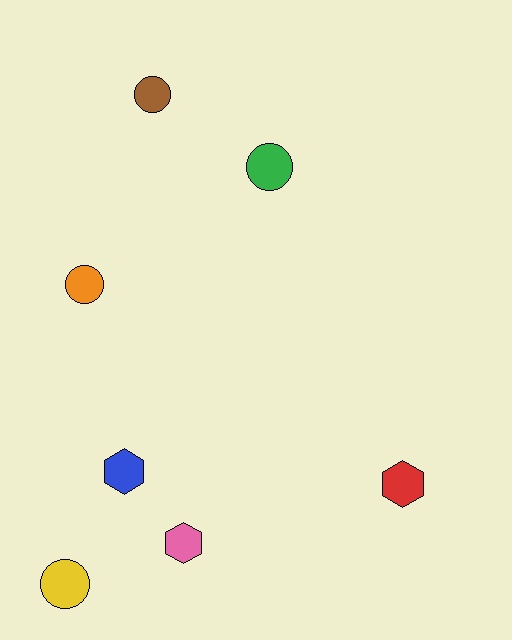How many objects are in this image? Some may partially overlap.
There are 7 objects.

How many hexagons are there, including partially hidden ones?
There are 3 hexagons.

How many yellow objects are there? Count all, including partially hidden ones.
There is 1 yellow object.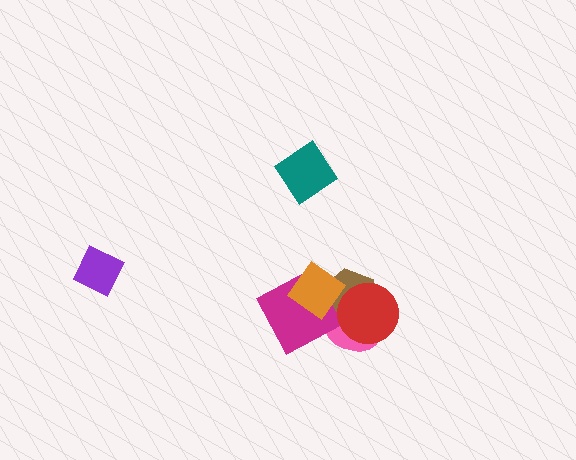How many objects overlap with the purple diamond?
0 objects overlap with the purple diamond.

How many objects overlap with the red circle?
2 objects overlap with the red circle.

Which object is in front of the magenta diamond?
The orange diamond is in front of the magenta diamond.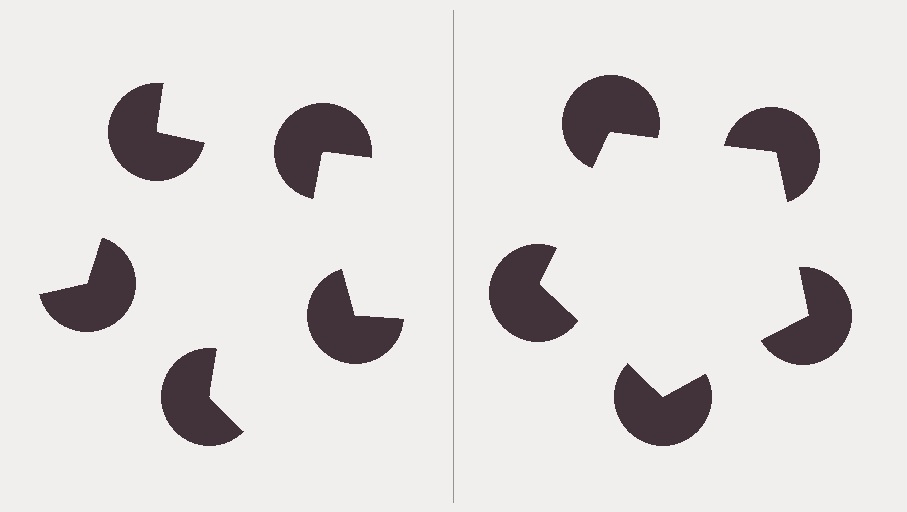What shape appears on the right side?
An illusory pentagon.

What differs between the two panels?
The pac-man discs are positioned identically on both sides; only the wedge orientations differ. On the right they align to a pentagon; on the left they are misaligned.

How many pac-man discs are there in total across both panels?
10 — 5 on each side.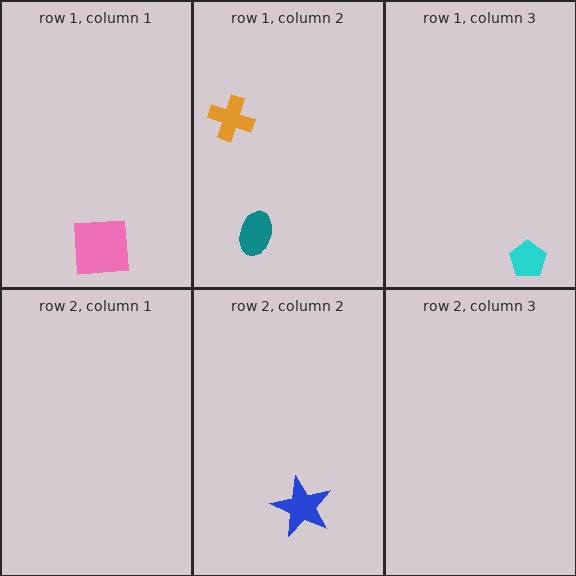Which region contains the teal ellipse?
The row 1, column 2 region.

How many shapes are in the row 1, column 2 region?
2.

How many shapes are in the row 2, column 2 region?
1.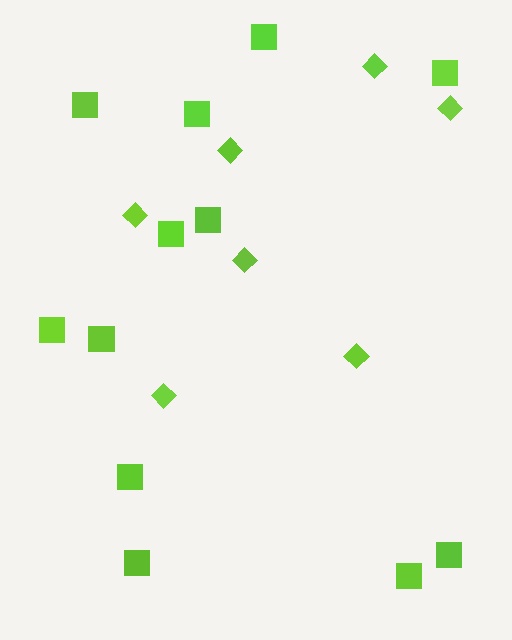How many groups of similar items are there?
There are 2 groups: one group of diamonds (7) and one group of squares (12).